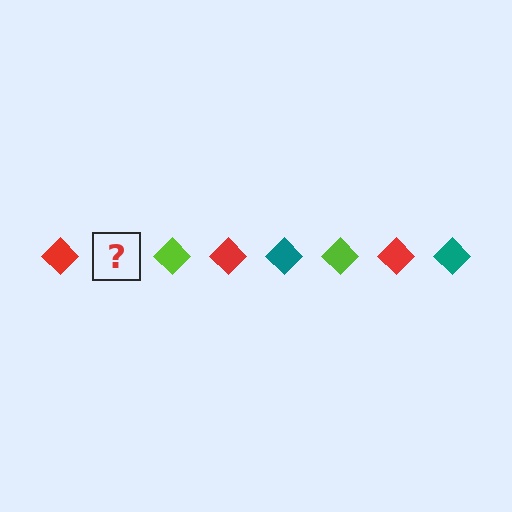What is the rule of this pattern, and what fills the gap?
The rule is that the pattern cycles through red, teal, lime diamonds. The gap should be filled with a teal diamond.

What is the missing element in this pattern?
The missing element is a teal diamond.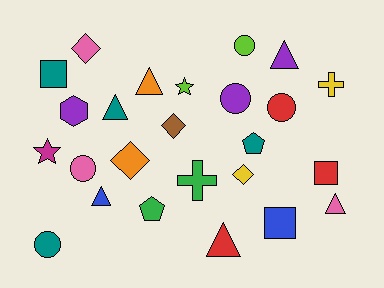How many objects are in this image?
There are 25 objects.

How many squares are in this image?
There are 3 squares.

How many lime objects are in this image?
There are 2 lime objects.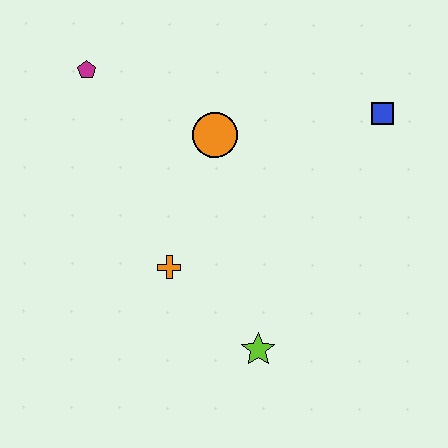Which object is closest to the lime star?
The orange cross is closest to the lime star.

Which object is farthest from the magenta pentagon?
The lime star is farthest from the magenta pentagon.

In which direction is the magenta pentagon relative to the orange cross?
The magenta pentagon is above the orange cross.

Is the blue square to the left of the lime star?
No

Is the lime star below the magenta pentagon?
Yes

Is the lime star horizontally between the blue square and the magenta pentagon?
Yes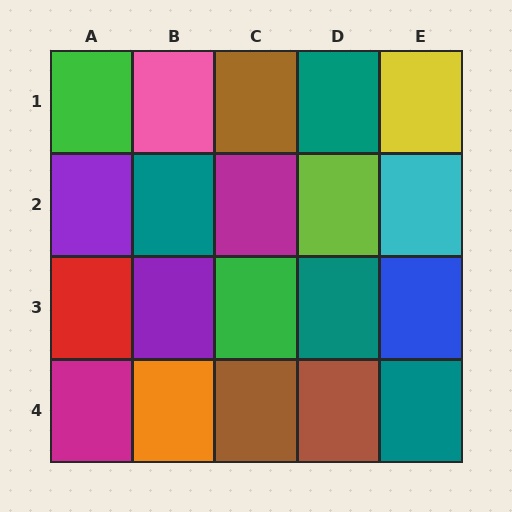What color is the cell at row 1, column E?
Yellow.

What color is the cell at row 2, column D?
Lime.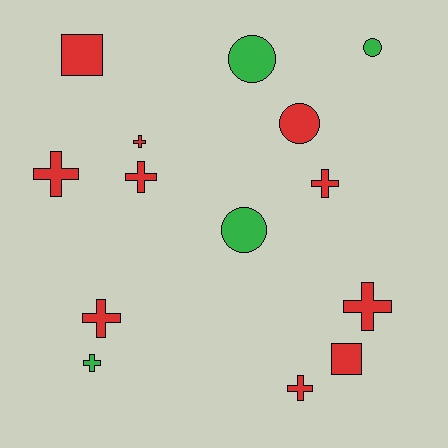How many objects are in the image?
There are 14 objects.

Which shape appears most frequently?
Cross, with 8 objects.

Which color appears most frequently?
Red, with 10 objects.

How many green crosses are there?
There is 1 green cross.